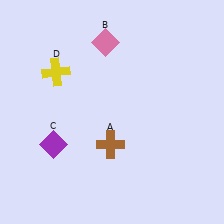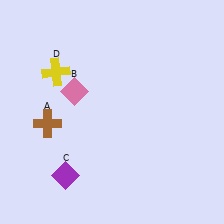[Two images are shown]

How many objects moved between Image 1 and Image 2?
3 objects moved between the two images.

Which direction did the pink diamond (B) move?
The pink diamond (B) moved down.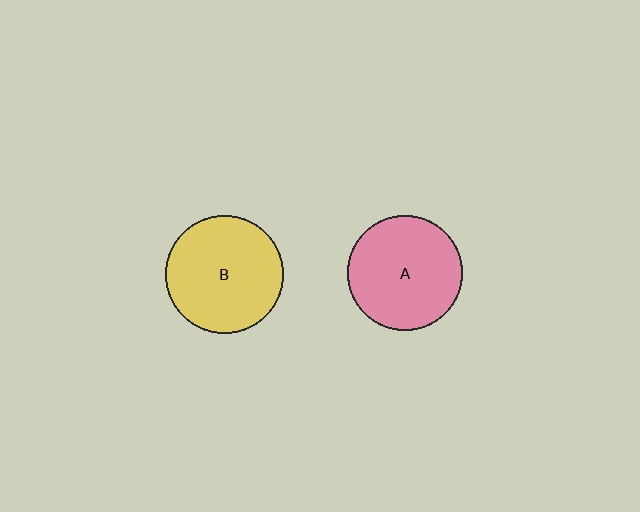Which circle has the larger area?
Circle B (yellow).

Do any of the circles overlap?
No, none of the circles overlap.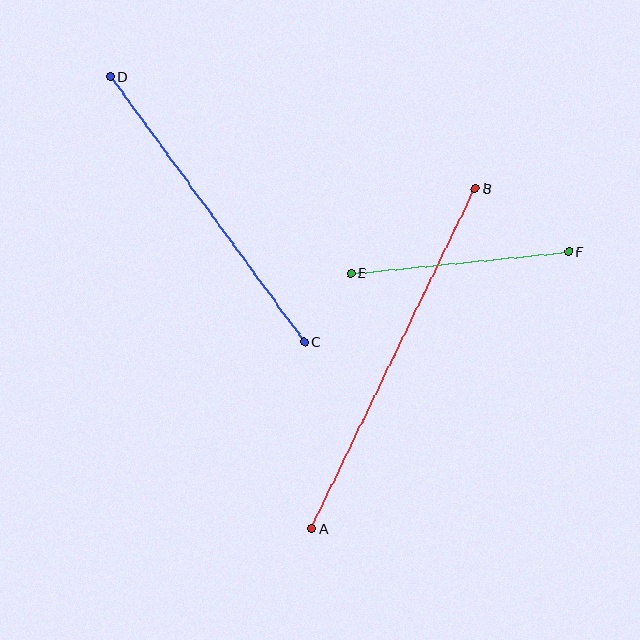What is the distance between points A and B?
The distance is approximately 377 pixels.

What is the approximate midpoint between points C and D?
The midpoint is at approximately (207, 209) pixels.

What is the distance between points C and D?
The distance is approximately 329 pixels.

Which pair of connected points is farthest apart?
Points A and B are farthest apart.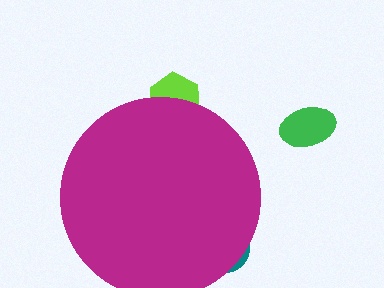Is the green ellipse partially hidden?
No, the green ellipse is fully visible.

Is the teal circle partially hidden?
Yes, the teal circle is partially hidden behind the magenta circle.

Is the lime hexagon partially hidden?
Yes, the lime hexagon is partially hidden behind the magenta circle.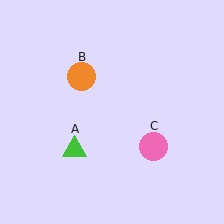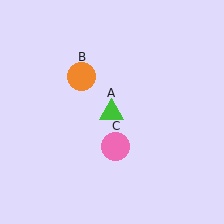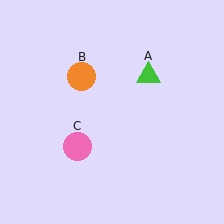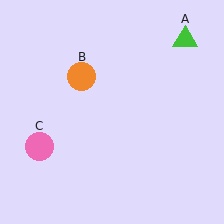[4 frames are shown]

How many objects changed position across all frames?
2 objects changed position: green triangle (object A), pink circle (object C).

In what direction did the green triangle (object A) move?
The green triangle (object A) moved up and to the right.